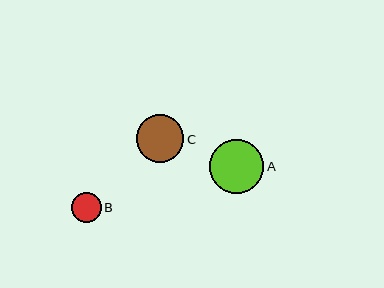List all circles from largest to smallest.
From largest to smallest: A, C, B.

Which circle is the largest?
Circle A is the largest with a size of approximately 54 pixels.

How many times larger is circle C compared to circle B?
Circle C is approximately 1.6 times the size of circle B.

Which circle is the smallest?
Circle B is the smallest with a size of approximately 30 pixels.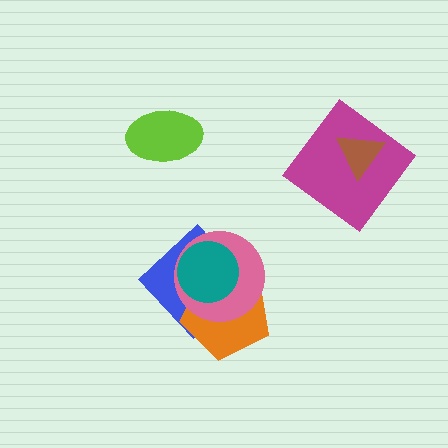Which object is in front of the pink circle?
The teal circle is in front of the pink circle.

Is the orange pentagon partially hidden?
Yes, it is partially covered by another shape.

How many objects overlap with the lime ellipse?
0 objects overlap with the lime ellipse.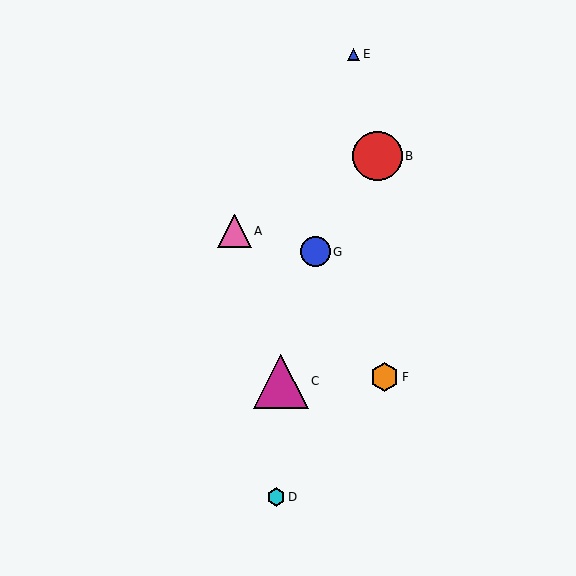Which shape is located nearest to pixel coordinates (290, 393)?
The magenta triangle (labeled C) at (281, 382) is nearest to that location.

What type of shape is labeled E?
Shape E is a blue triangle.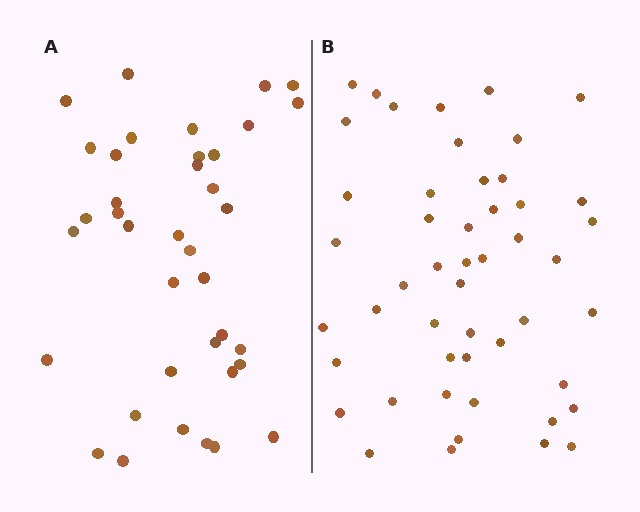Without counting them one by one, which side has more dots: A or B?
Region B (the right region) has more dots.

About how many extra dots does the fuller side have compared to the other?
Region B has roughly 12 or so more dots than region A.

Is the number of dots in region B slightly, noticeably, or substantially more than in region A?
Region B has noticeably more, but not dramatically so. The ratio is roughly 1.3 to 1.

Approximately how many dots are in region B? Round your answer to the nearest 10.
About 50 dots. (The exact count is 49, which rounds to 50.)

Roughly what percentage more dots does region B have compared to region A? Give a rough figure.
About 30% more.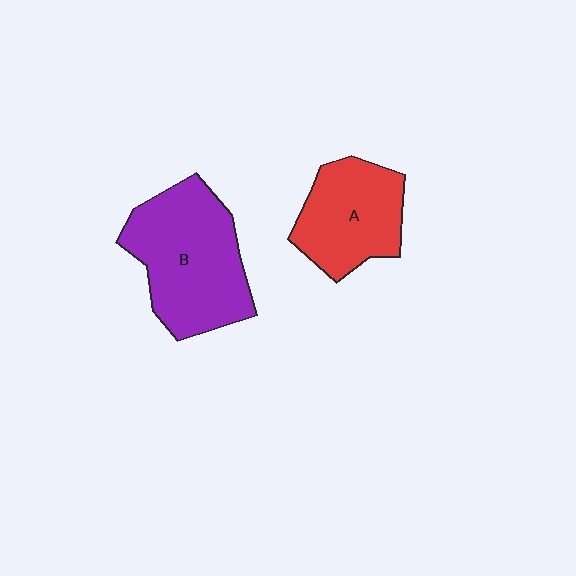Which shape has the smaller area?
Shape A (red).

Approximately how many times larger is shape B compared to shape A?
Approximately 1.4 times.